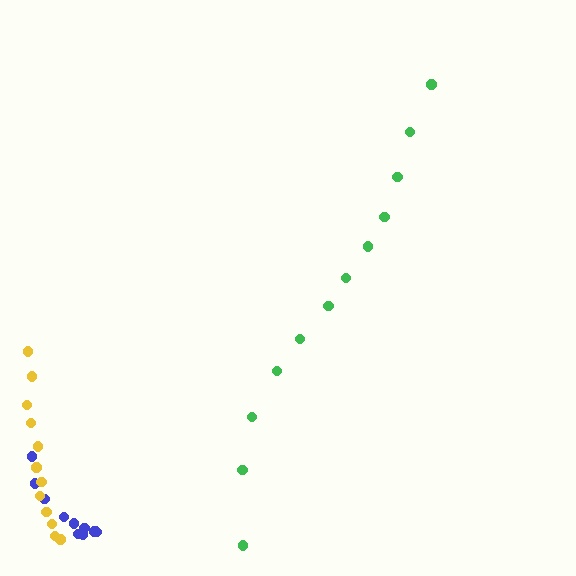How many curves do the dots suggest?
There are 3 distinct paths.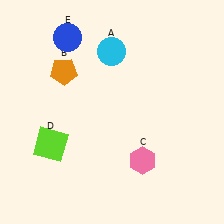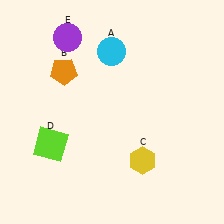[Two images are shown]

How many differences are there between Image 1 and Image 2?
There are 2 differences between the two images.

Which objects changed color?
C changed from pink to yellow. E changed from blue to purple.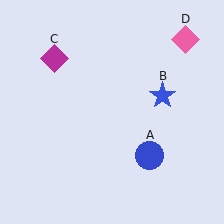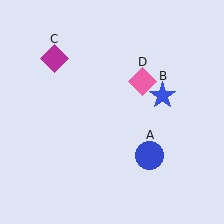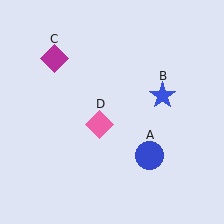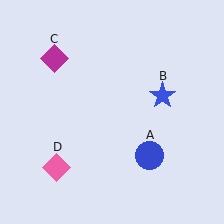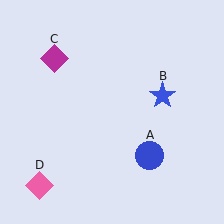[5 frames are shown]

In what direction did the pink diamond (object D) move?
The pink diamond (object D) moved down and to the left.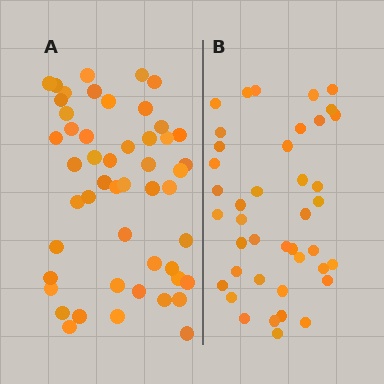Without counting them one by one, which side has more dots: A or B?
Region A (the left region) has more dots.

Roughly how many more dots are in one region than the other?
Region A has roughly 8 or so more dots than region B.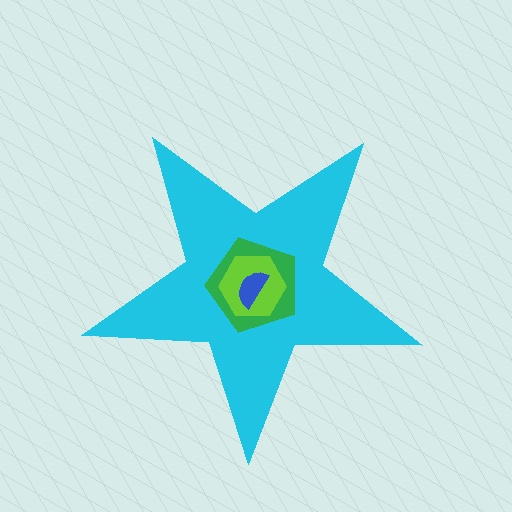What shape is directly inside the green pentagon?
The lime hexagon.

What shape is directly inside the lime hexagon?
The blue semicircle.